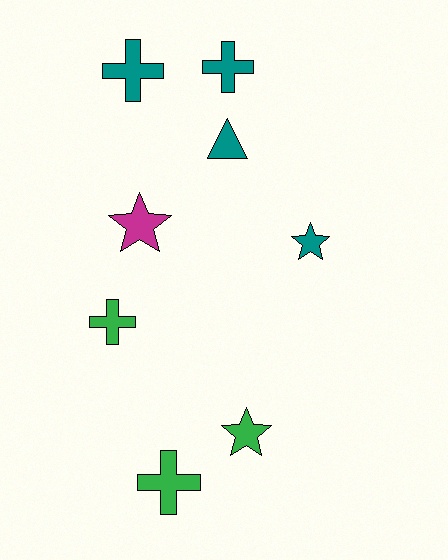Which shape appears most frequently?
Cross, with 4 objects.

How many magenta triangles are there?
There are no magenta triangles.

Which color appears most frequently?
Teal, with 4 objects.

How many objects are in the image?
There are 8 objects.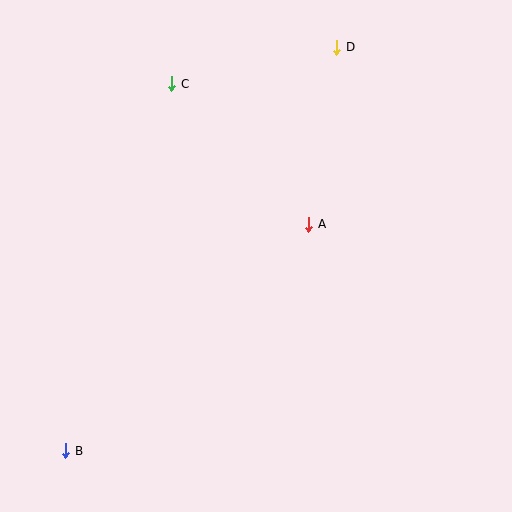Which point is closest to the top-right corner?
Point D is closest to the top-right corner.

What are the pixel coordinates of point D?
Point D is at (337, 47).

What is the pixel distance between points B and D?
The distance between B and D is 486 pixels.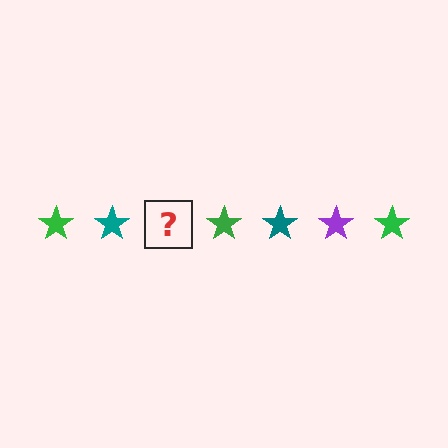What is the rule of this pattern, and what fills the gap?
The rule is that the pattern cycles through green, teal, purple stars. The gap should be filled with a purple star.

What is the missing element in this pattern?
The missing element is a purple star.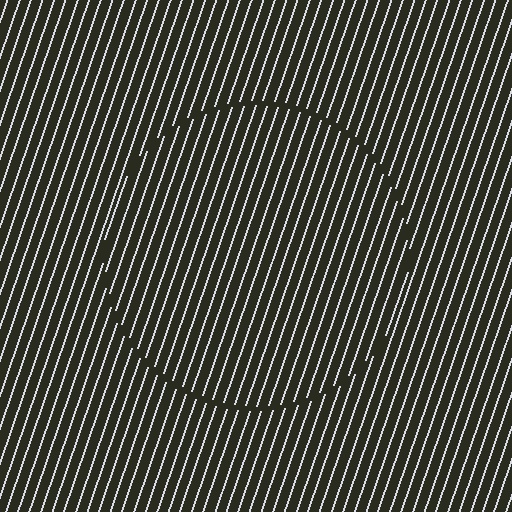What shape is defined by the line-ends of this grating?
An illusory circle. The interior of the shape contains the same grating, shifted by half a period — the contour is defined by the phase discontinuity where line-ends from the inner and outer gratings abut.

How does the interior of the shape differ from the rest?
The interior of the shape contains the same grating, shifted by half a period — the contour is defined by the phase discontinuity where line-ends from the inner and outer gratings abut.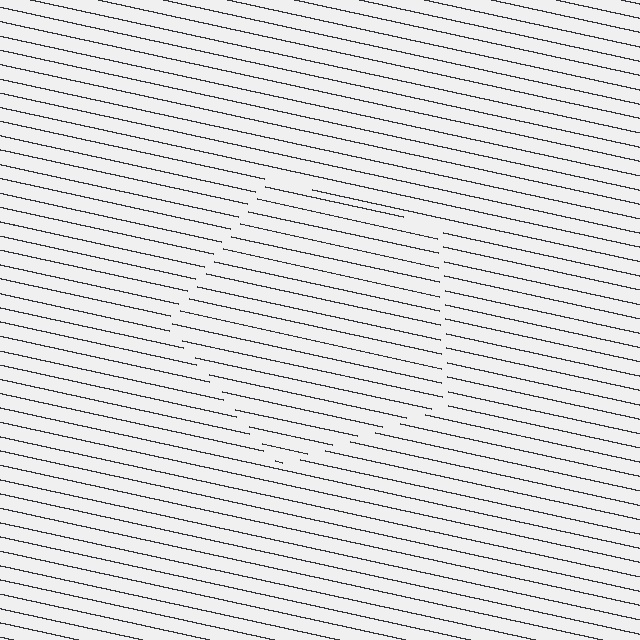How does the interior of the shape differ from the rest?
The interior of the shape contains the same grating, shifted by half a period — the contour is defined by the phase discontinuity where line-ends from the inner and outer gratings abut.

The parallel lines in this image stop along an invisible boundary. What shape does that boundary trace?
An illusory pentagon. The interior of the shape contains the same grating, shifted by half a period — the contour is defined by the phase discontinuity where line-ends from the inner and outer gratings abut.